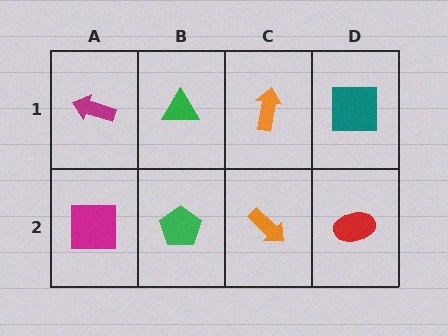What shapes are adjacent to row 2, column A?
A magenta arrow (row 1, column A), a green pentagon (row 2, column B).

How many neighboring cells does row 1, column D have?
2.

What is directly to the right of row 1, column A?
A green triangle.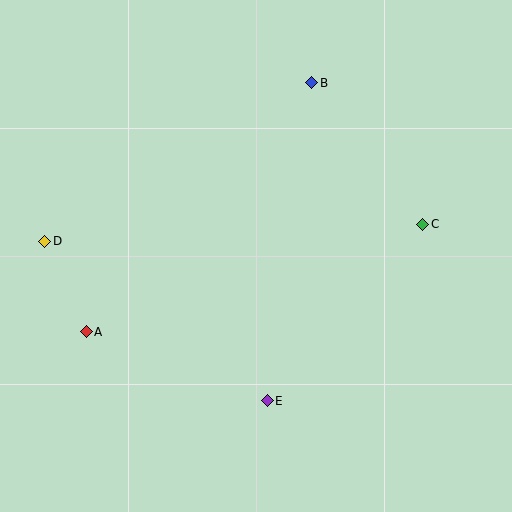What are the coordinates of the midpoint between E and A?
The midpoint between E and A is at (177, 366).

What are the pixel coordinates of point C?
Point C is at (423, 224).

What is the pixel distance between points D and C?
The distance between D and C is 378 pixels.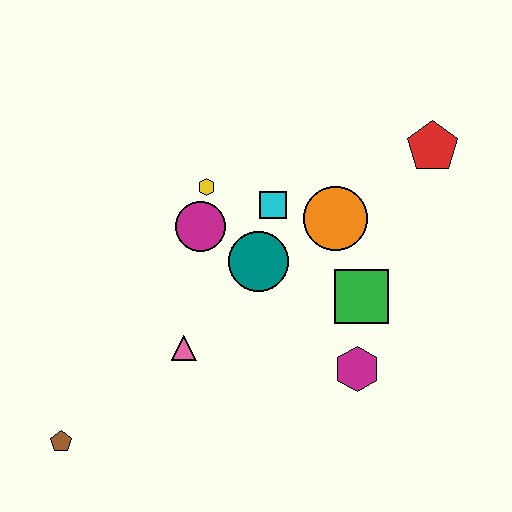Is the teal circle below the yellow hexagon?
Yes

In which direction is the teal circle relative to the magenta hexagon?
The teal circle is above the magenta hexagon.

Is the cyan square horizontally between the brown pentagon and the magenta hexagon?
Yes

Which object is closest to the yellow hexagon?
The magenta circle is closest to the yellow hexagon.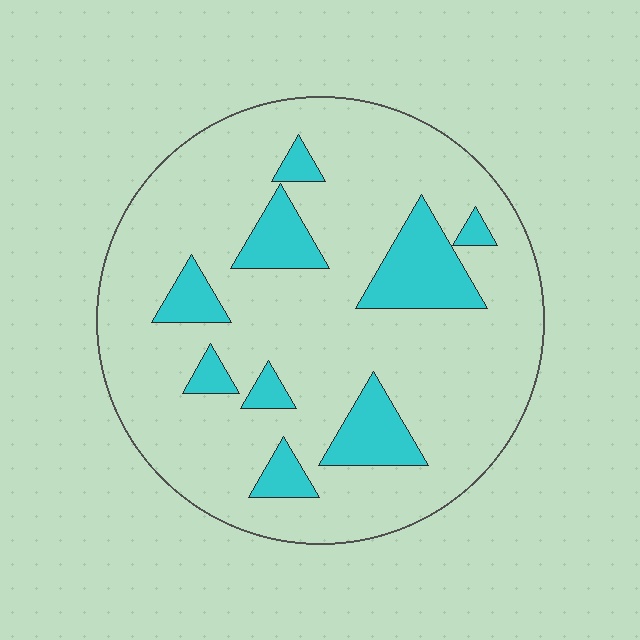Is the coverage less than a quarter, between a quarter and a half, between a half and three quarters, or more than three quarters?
Less than a quarter.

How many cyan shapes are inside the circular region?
9.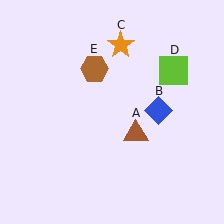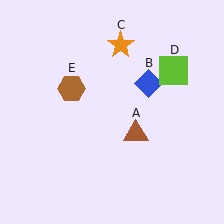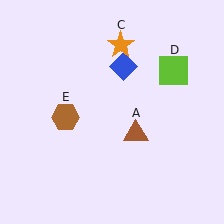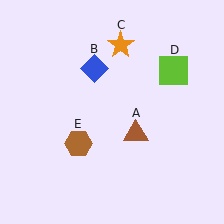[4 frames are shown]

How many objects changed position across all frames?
2 objects changed position: blue diamond (object B), brown hexagon (object E).